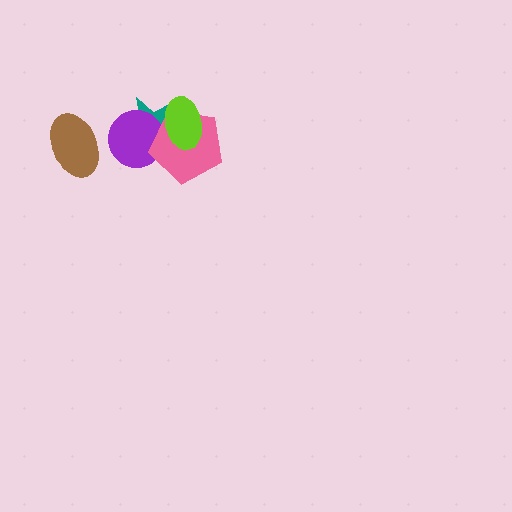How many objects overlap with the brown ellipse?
0 objects overlap with the brown ellipse.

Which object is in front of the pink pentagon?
The lime ellipse is in front of the pink pentagon.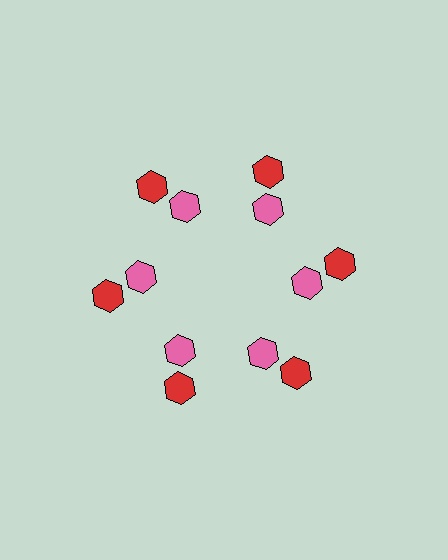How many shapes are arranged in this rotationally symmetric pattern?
There are 12 shapes, arranged in 6 groups of 2.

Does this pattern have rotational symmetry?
Yes, this pattern has 6-fold rotational symmetry. It looks the same after rotating 60 degrees around the center.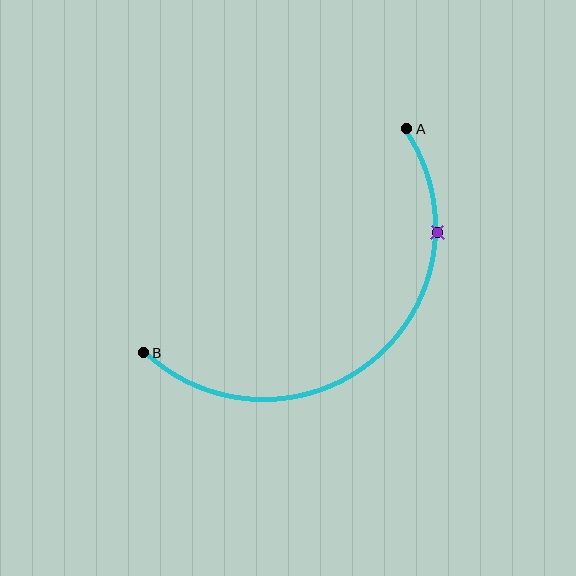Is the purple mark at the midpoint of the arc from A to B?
No. The purple mark lies on the arc but is closer to endpoint A. The arc midpoint would be at the point on the curve equidistant along the arc from both A and B.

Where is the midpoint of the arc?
The arc midpoint is the point on the curve farthest from the straight line joining A and B. It sits below and to the right of that line.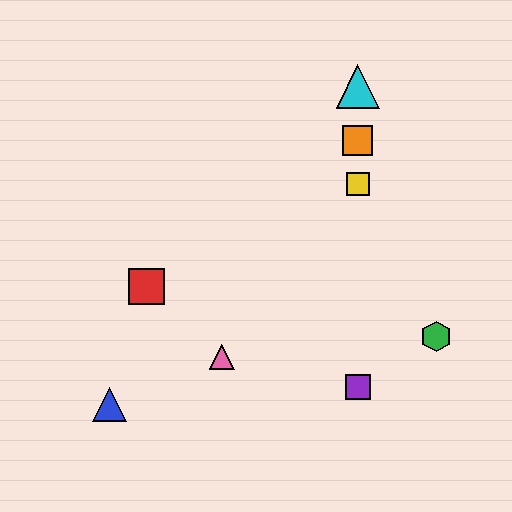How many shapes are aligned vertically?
4 shapes (the yellow square, the purple square, the orange square, the cyan triangle) are aligned vertically.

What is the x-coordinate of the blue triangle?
The blue triangle is at x≈109.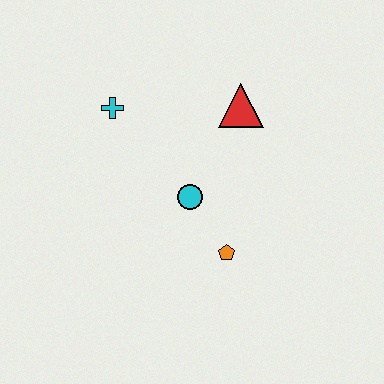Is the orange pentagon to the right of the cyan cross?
Yes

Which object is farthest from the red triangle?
The orange pentagon is farthest from the red triangle.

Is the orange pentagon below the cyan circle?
Yes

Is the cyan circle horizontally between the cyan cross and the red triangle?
Yes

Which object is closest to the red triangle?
The cyan circle is closest to the red triangle.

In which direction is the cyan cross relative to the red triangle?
The cyan cross is to the left of the red triangle.